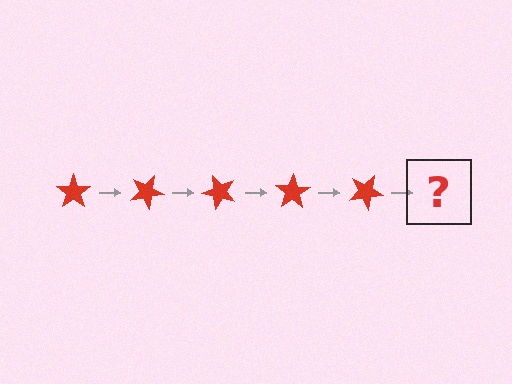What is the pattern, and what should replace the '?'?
The pattern is that the star rotates 25 degrees each step. The '?' should be a red star rotated 125 degrees.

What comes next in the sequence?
The next element should be a red star rotated 125 degrees.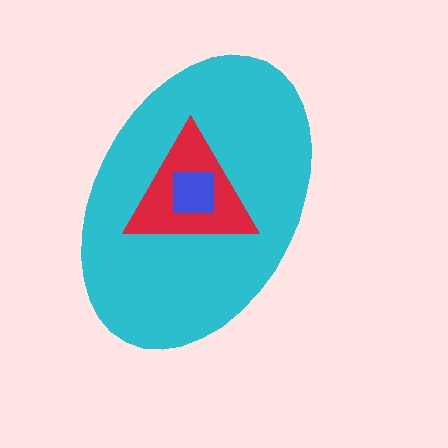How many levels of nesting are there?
3.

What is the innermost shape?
The blue square.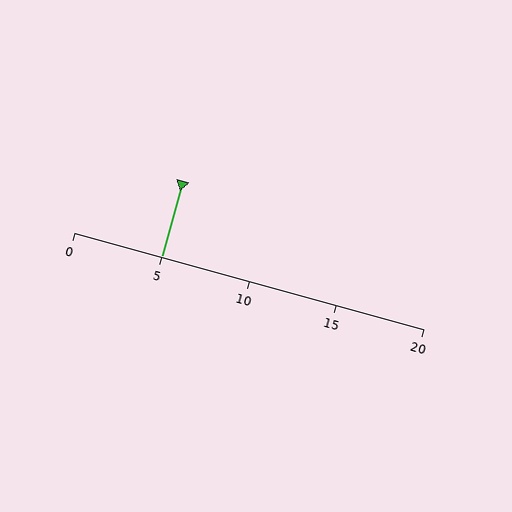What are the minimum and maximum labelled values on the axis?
The axis runs from 0 to 20.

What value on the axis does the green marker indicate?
The marker indicates approximately 5.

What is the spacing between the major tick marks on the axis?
The major ticks are spaced 5 apart.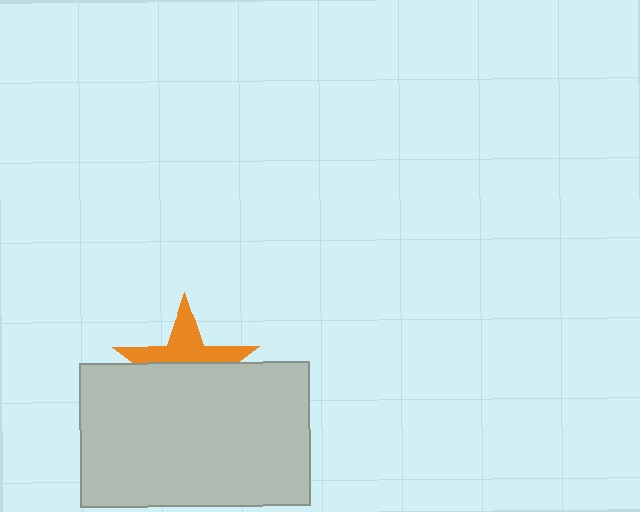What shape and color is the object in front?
The object in front is a light gray rectangle.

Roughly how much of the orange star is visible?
A small part of it is visible (roughly 43%).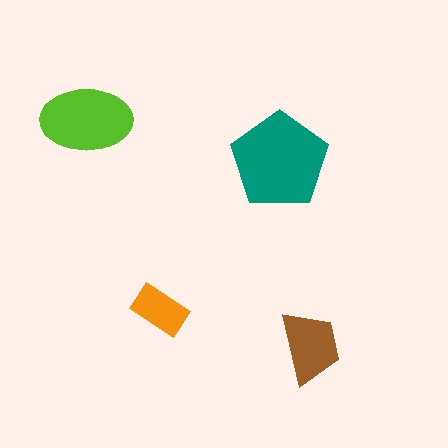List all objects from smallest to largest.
The orange rectangle, the brown trapezoid, the lime ellipse, the teal pentagon.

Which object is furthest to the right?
The brown trapezoid is rightmost.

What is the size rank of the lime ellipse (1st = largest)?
2nd.